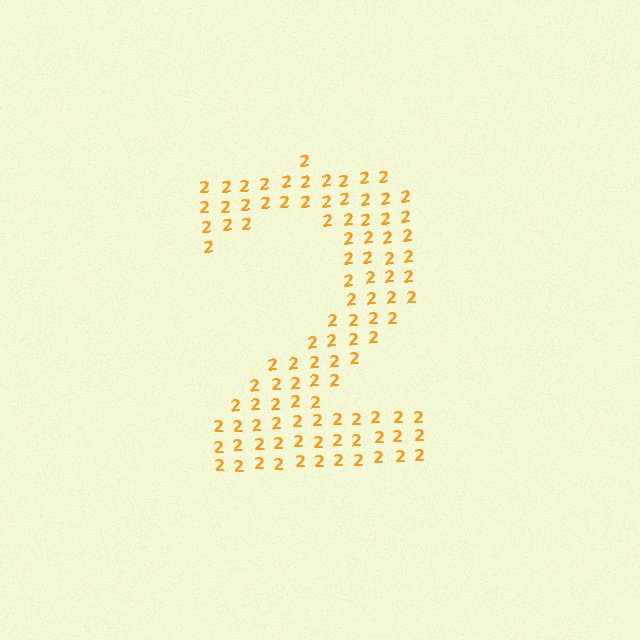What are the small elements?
The small elements are digit 2's.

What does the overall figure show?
The overall figure shows the digit 2.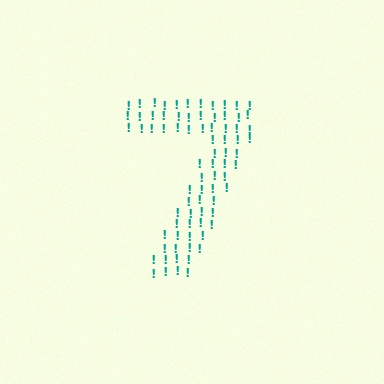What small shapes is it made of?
It is made of small exclamation marks.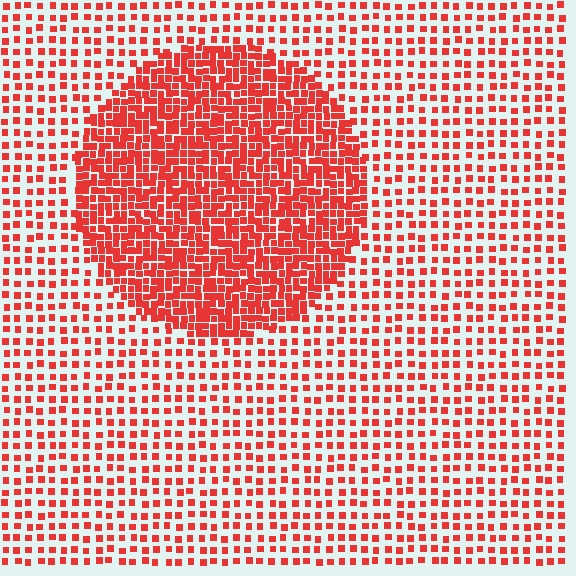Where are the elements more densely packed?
The elements are more densely packed inside the circle boundary.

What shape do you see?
I see a circle.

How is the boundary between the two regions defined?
The boundary is defined by a change in element density (approximately 2.4x ratio). All elements are the same color, size, and shape.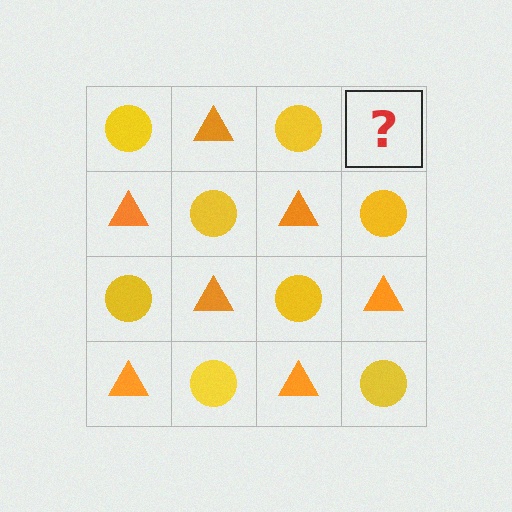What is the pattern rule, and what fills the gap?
The rule is that it alternates yellow circle and orange triangle in a checkerboard pattern. The gap should be filled with an orange triangle.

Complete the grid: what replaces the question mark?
The question mark should be replaced with an orange triangle.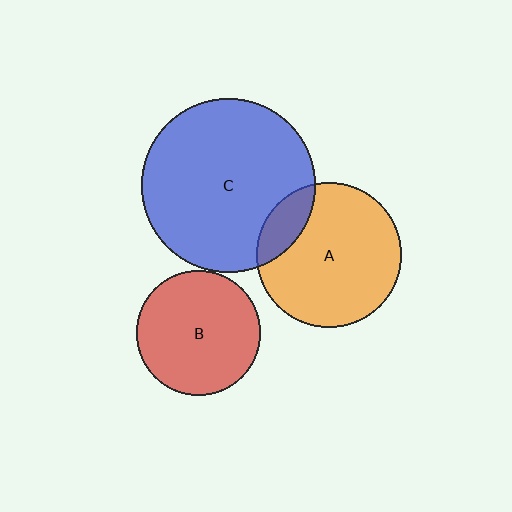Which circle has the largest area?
Circle C (blue).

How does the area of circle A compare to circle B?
Approximately 1.4 times.